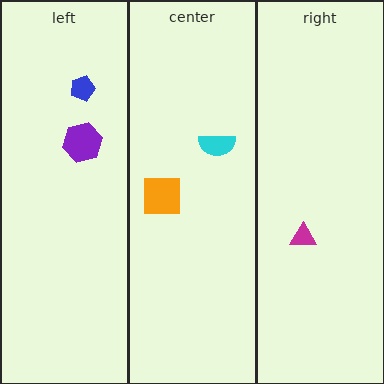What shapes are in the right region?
The magenta triangle.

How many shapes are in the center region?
2.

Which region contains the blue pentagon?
The left region.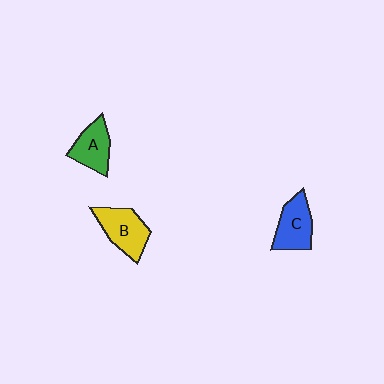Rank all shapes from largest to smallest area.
From largest to smallest: B (yellow), C (blue), A (green).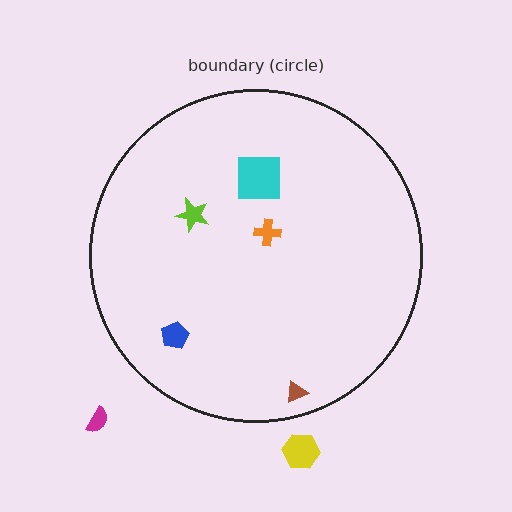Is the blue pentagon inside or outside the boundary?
Inside.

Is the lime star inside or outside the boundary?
Inside.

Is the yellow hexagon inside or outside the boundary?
Outside.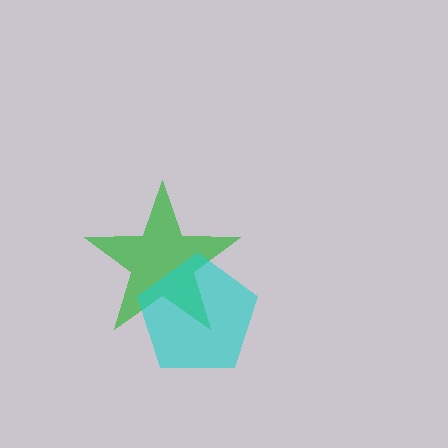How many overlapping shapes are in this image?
There are 2 overlapping shapes in the image.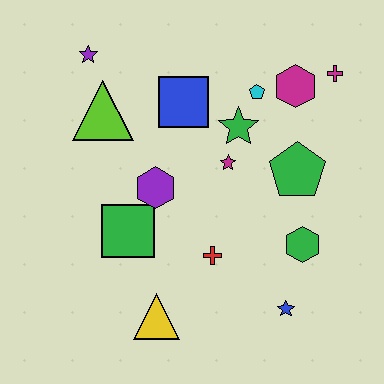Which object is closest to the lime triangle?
The purple star is closest to the lime triangle.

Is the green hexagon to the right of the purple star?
Yes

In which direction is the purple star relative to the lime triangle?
The purple star is above the lime triangle.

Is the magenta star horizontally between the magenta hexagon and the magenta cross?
No